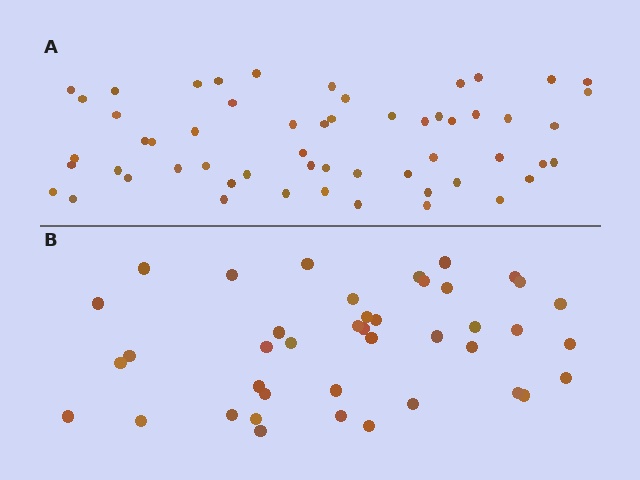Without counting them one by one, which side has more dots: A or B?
Region A (the top region) has more dots.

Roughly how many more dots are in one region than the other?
Region A has approximately 15 more dots than region B.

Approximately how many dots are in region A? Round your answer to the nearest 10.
About 60 dots. (The exact count is 56, which rounds to 60.)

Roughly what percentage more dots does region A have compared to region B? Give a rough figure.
About 35% more.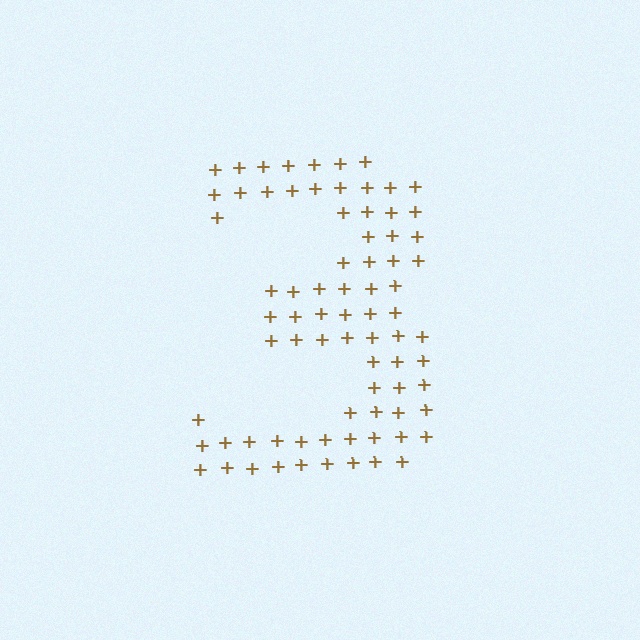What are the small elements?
The small elements are plus signs.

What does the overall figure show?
The overall figure shows the digit 3.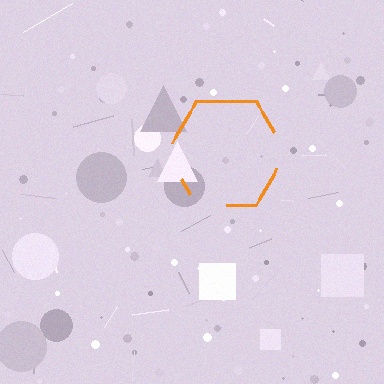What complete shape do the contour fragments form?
The contour fragments form a hexagon.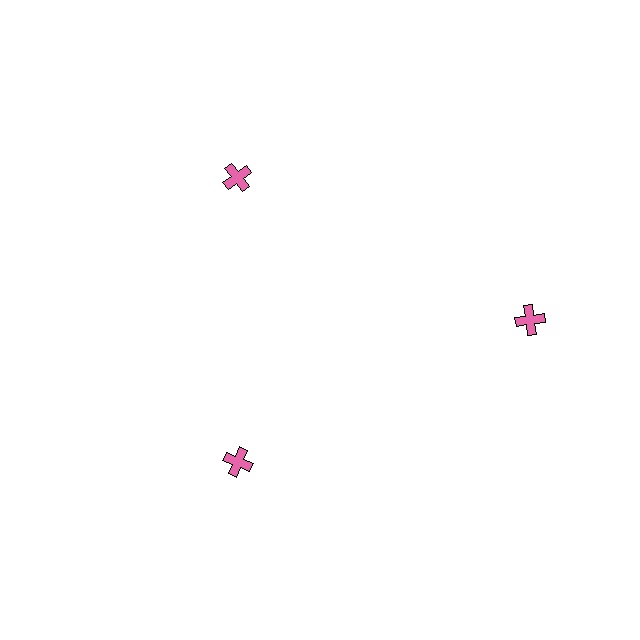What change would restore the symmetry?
The symmetry would be restored by moving it inward, back onto the ring so that all 3 crosses sit at equal angles and equal distance from the center.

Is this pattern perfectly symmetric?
No. The 3 pink crosses are arranged in a ring, but one element near the 3 o'clock position is pushed outward from the center, breaking the 3-fold rotational symmetry.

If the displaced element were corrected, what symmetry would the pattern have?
It would have 3-fold rotational symmetry — the pattern would map onto itself every 120 degrees.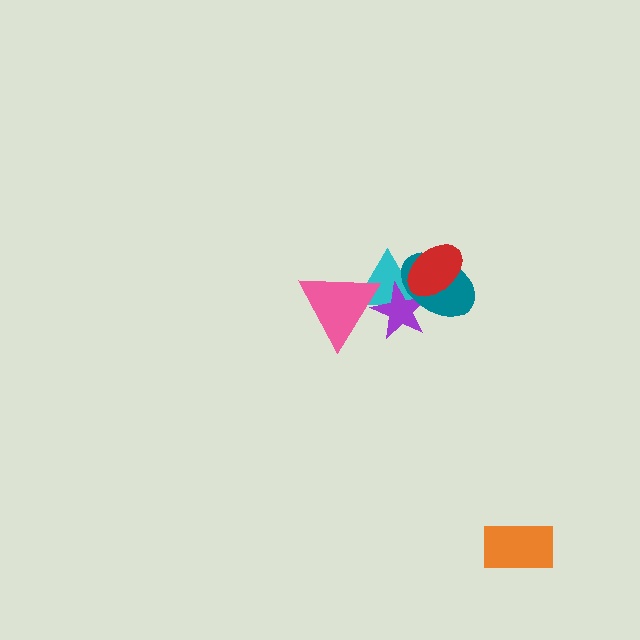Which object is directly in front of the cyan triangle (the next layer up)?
The purple star is directly in front of the cyan triangle.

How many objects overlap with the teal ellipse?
3 objects overlap with the teal ellipse.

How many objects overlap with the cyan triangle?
4 objects overlap with the cyan triangle.